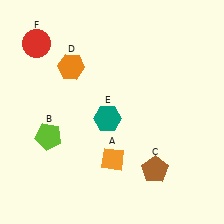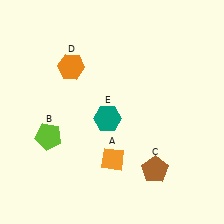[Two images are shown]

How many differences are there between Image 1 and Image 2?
There is 1 difference between the two images.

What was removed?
The red circle (F) was removed in Image 2.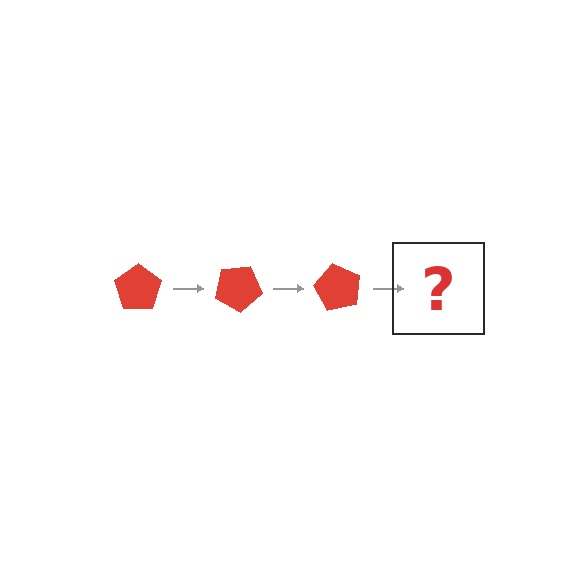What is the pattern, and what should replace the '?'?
The pattern is that the pentagon rotates 30 degrees each step. The '?' should be a red pentagon rotated 90 degrees.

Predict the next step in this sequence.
The next step is a red pentagon rotated 90 degrees.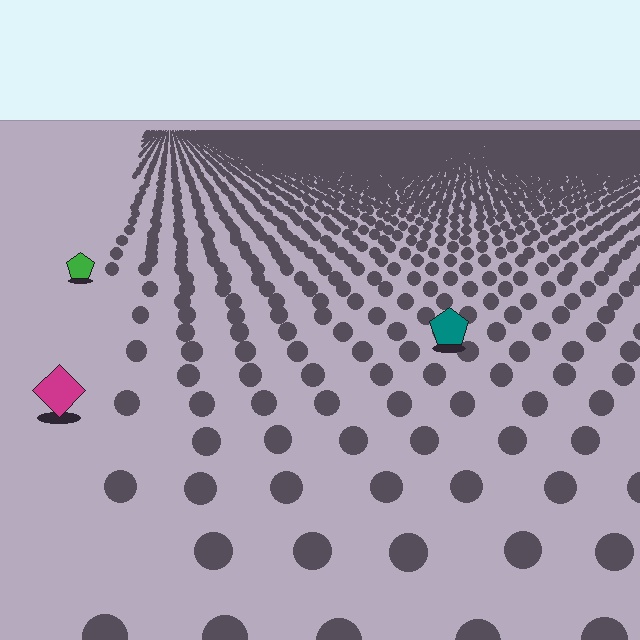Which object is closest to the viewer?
The magenta diamond is closest. The texture marks near it are larger and more spread out.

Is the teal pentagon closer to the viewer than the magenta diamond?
No. The magenta diamond is closer — you can tell from the texture gradient: the ground texture is coarser near it.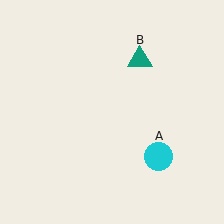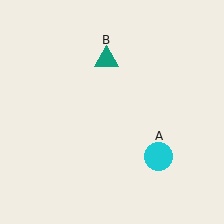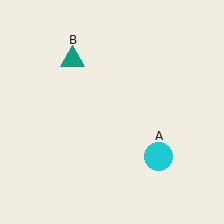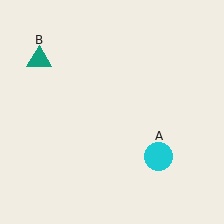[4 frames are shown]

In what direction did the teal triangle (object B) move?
The teal triangle (object B) moved left.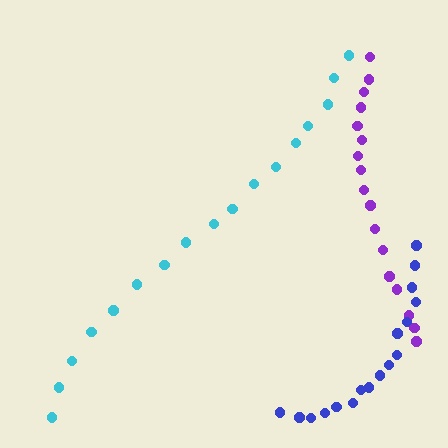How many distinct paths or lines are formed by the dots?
There are 3 distinct paths.